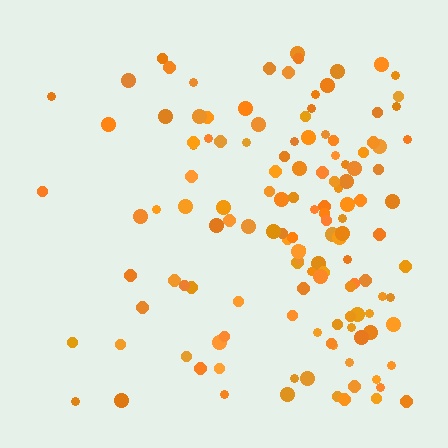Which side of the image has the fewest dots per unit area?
The left.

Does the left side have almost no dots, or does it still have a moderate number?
Still a moderate number, just noticeably fewer than the right.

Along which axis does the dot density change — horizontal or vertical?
Horizontal.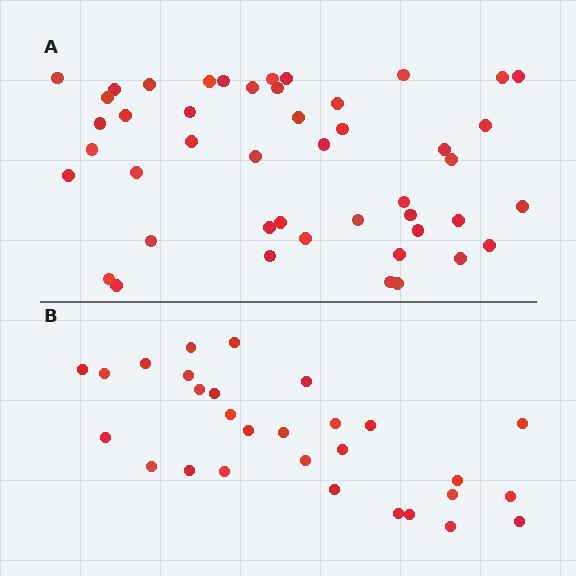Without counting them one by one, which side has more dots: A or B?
Region A (the top region) has more dots.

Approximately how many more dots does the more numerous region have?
Region A has approximately 15 more dots than region B.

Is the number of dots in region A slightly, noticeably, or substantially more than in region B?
Region A has substantially more. The ratio is roughly 1.6 to 1.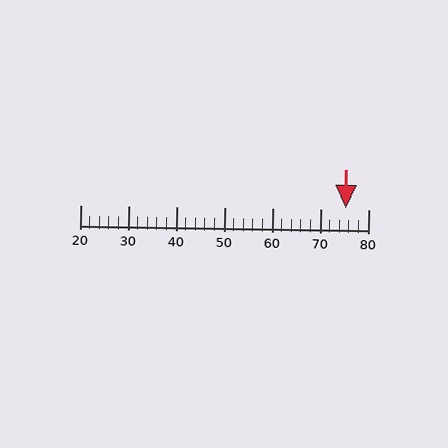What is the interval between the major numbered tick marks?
The major tick marks are spaced 10 units apart.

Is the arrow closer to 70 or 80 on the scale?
The arrow is closer to 80.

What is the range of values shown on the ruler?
The ruler shows values from 20 to 80.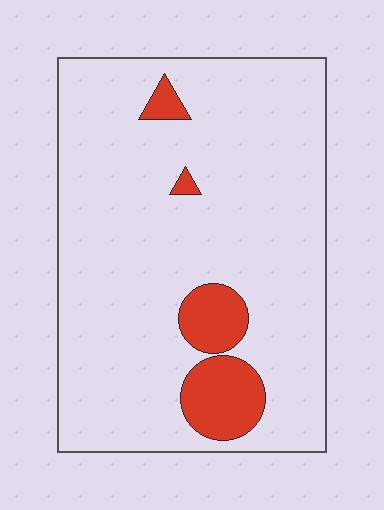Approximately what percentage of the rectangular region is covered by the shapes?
Approximately 10%.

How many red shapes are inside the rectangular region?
4.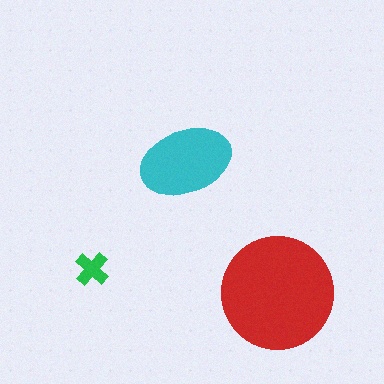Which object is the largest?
The red circle.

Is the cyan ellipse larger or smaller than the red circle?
Smaller.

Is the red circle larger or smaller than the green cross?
Larger.